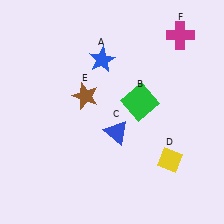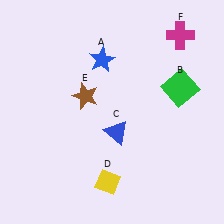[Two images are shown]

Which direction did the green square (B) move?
The green square (B) moved right.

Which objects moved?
The objects that moved are: the green square (B), the yellow diamond (D).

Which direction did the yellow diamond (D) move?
The yellow diamond (D) moved left.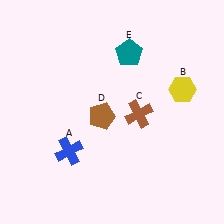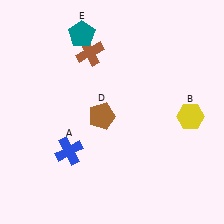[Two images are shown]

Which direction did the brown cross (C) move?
The brown cross (C) moved up.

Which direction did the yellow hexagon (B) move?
The yellow hexagon (B) moved down.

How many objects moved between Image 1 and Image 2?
3 objects moved between the two images.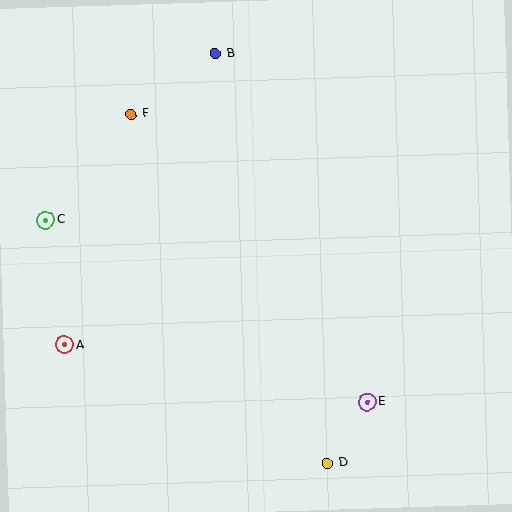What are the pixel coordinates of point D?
Point D is at (327, 463).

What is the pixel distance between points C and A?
The distance between C and A is 126 pixels.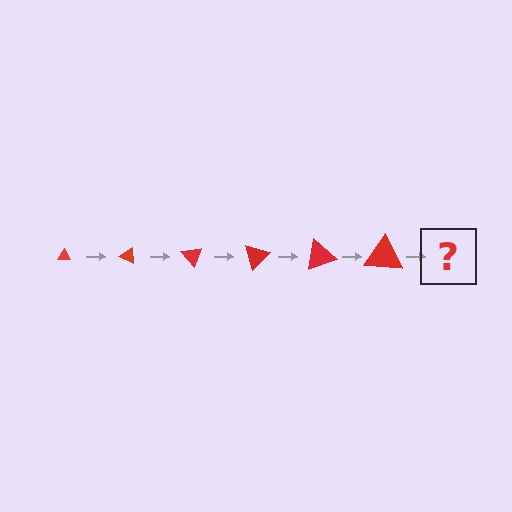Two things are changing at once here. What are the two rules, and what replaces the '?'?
The two rules are that the triangle grows larger each step and it rotates 25 degrees each step. The '?' should be a triangle, larger than the previous one and rotated 150 degrees from the start.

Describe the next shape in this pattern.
It should be a triangle, larger than the previous one and rotated 150 degrees from the start.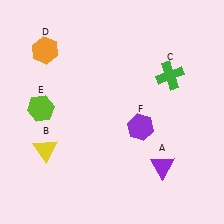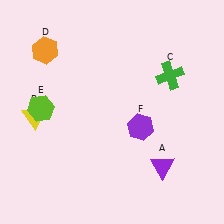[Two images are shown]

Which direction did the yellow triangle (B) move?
The yellow triangle (B) moved up.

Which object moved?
The yellow triangle (B) moved up.